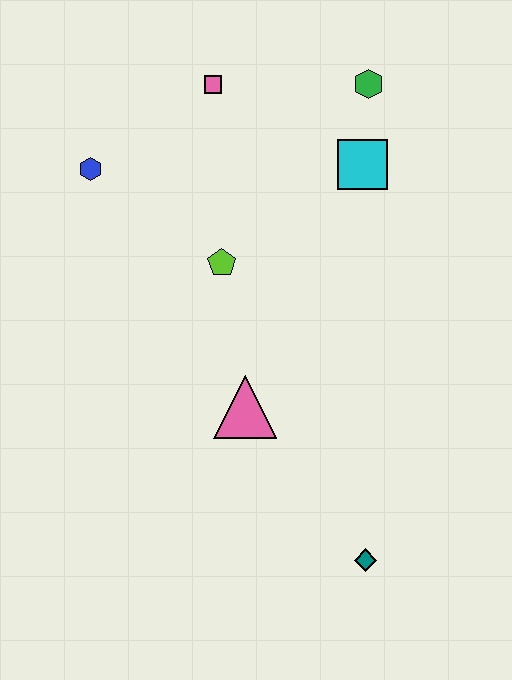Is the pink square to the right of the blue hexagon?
Yes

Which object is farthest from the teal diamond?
The pink square is farthest from the teal diamond.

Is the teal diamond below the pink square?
Yes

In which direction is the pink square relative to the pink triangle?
The pink square is above the pink triangle.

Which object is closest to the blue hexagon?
The pink square is closest to the blue hexagon.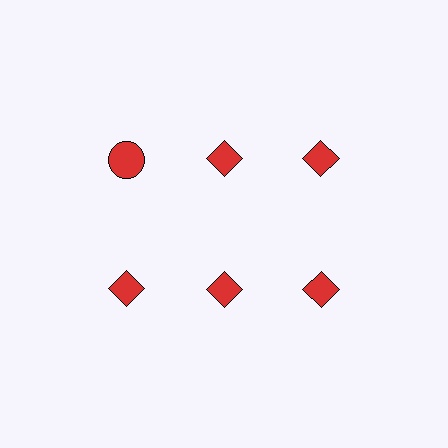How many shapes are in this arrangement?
There are 6 shapes arranged in a grid pattern.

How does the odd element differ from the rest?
It has a different shape: circle instead of diamond.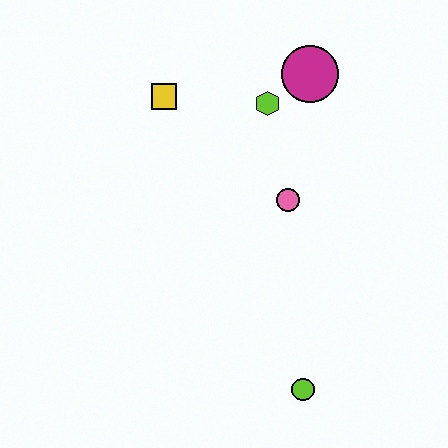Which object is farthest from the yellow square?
The lime circle is farthest from the yellow square.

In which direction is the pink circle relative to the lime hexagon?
The pink circle is below the lime hexagon.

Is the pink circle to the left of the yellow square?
No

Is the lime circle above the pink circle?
No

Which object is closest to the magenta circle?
The lime hexagon is closest to the magenta circle.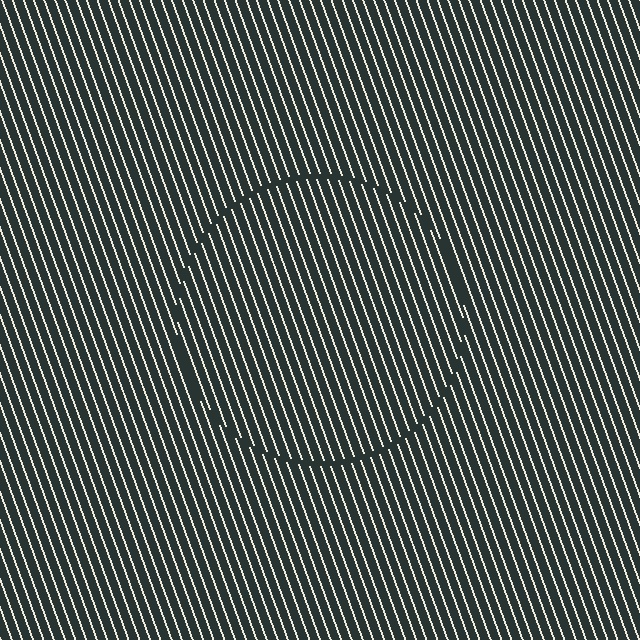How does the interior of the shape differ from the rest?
The interior of the shape contains the same grating, shifted by half a period — the contour is defined by the phase discontinuity where line-ends from the inner and outer gratings abut.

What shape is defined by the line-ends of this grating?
An illusory circle. The interior of the shape contains the same grating, shifted by half a period — the contour is defined by the phase discontinuity where line-ends from the inner and outer gratings abut.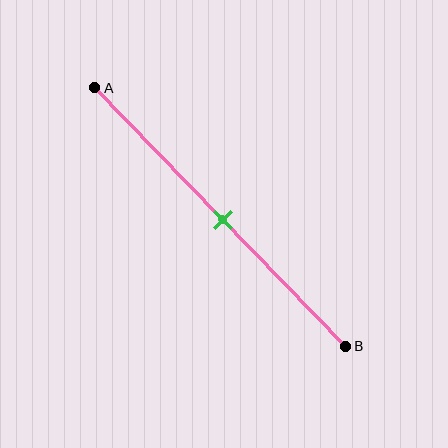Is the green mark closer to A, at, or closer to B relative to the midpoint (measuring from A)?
The green mark is approximately at the midpoint of segment AB.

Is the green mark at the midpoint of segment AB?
Yes, the mark is approximately at the midpoint.